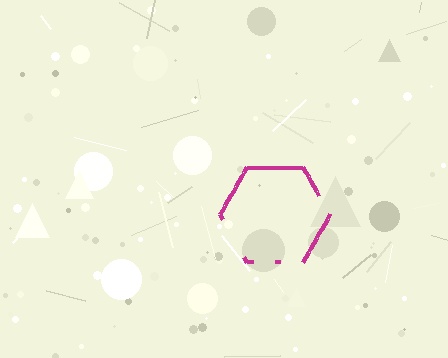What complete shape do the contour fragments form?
The contour fragments form a hexagon.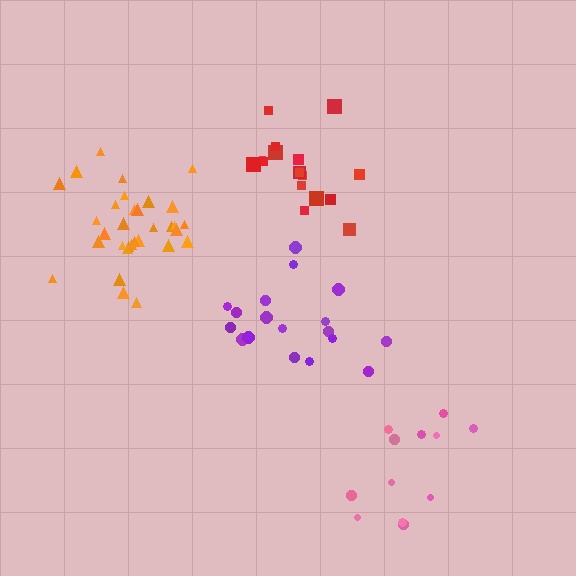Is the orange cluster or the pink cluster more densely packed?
Orange.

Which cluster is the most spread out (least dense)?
Pink.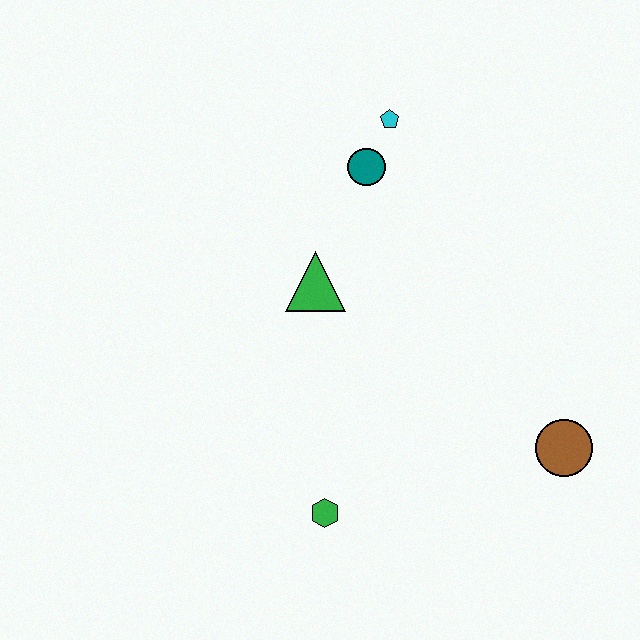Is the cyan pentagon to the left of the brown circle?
Yes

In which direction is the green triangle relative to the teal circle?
The green triangle is below the teal circle.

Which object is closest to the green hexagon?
The green triangle is closest to the green hexagon.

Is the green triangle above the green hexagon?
Yes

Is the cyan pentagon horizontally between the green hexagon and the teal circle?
No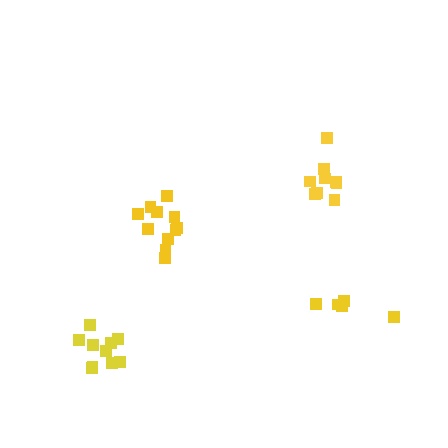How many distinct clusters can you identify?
There are 4 distinct clusters.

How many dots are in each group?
Group 1: 10 dots, Group 2: 5 dots, Group 3: 11 dots, Group 4: 9 dots (35 total).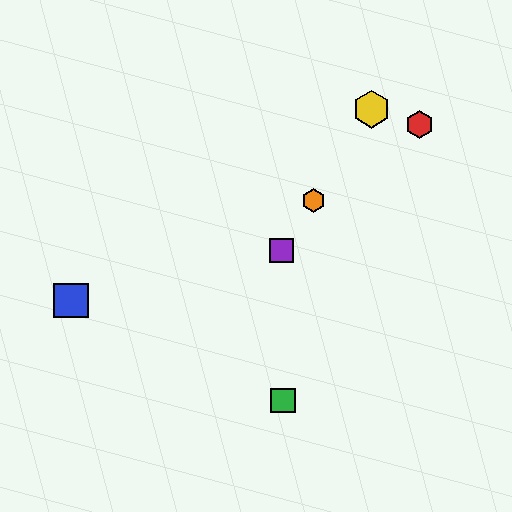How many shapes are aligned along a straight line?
3 shapes (the yellow hexagon, the purple square, the orange hexagon) are aligned along a straight line.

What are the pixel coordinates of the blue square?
The blue square is at (71, 301).